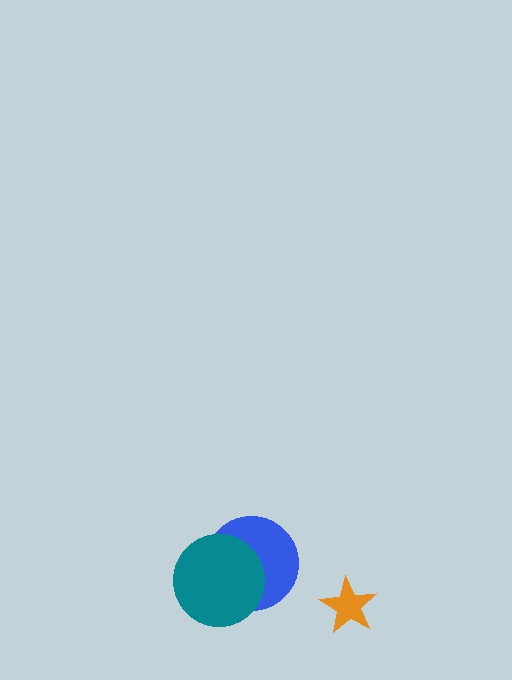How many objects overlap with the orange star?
0 objects overlap with the orange star.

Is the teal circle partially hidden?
No, no other shape covers it.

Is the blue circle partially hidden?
Yes, it is partially covered by another shape.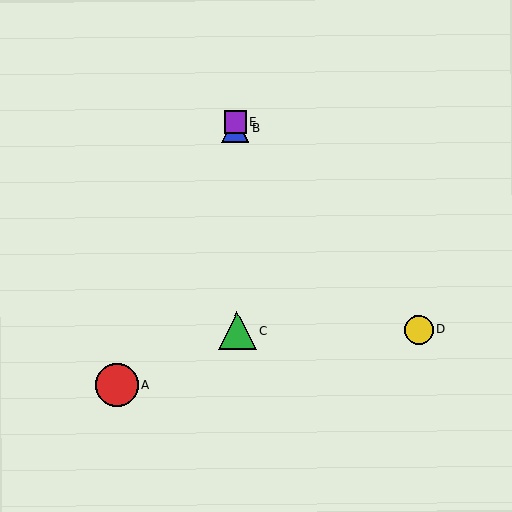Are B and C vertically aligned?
Yes, both are at x≈235.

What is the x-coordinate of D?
Object D is at x≈419.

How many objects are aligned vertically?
3 objects (B, C, E) are aligned vertically.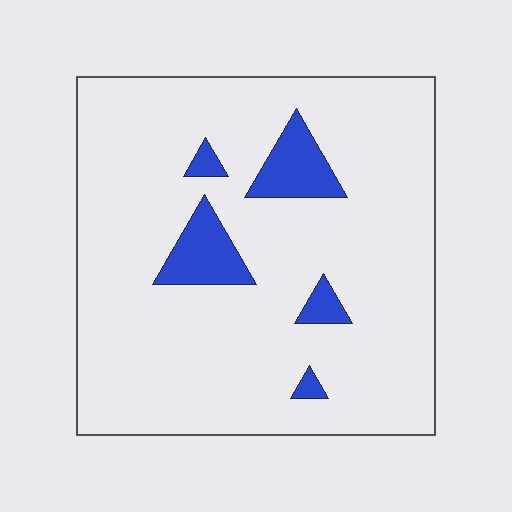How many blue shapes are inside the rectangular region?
5.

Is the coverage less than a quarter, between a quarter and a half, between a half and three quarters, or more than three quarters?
Less than a quarter.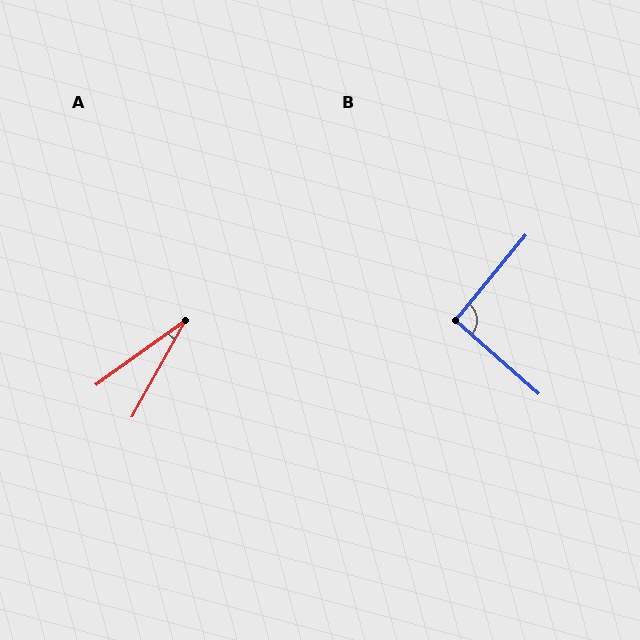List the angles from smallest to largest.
A (25°), B (92°).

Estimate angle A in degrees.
Approximately 25 degrees.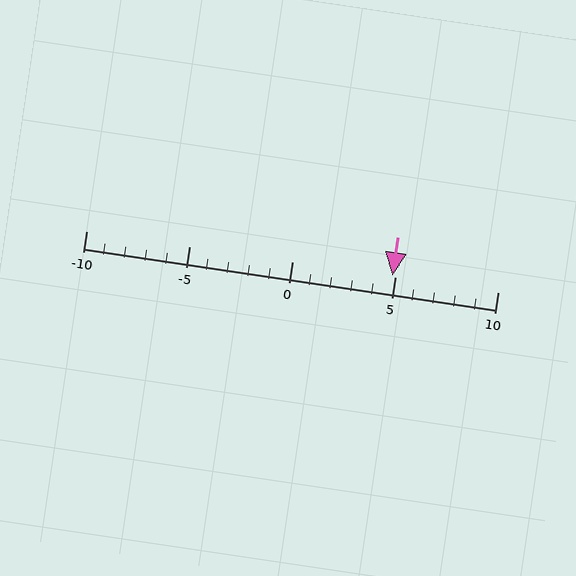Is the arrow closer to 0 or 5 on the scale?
The arrow is closer to 5.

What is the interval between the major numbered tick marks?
The major tick marks are spaced 5 units apart.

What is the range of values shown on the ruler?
The ruler shows values from -10 to 10.